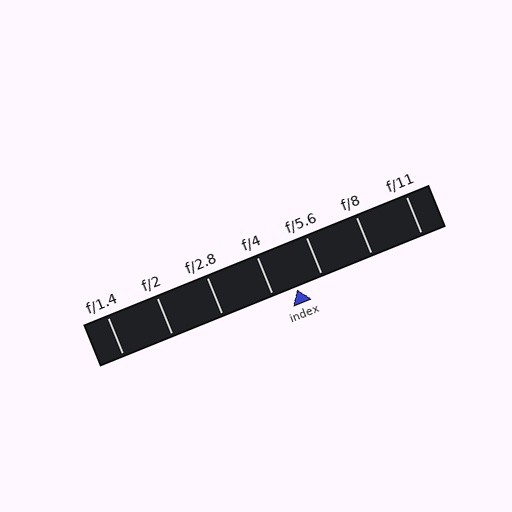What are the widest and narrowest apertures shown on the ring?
The widest aperture shown is f/1.4 and the narrowest is f/11.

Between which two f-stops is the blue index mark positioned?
The index mark is between f/4 and f/5.6.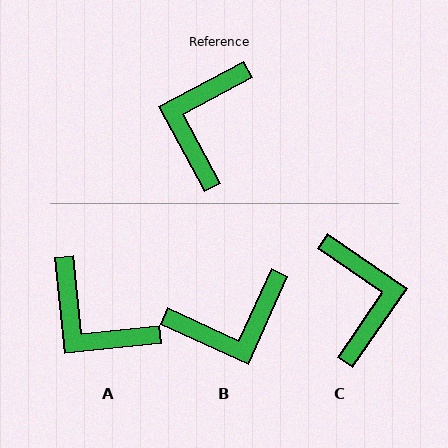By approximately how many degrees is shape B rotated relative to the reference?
Approximately 128 degrees counter-clockwise.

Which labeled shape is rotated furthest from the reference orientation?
C, about 153 degrees away.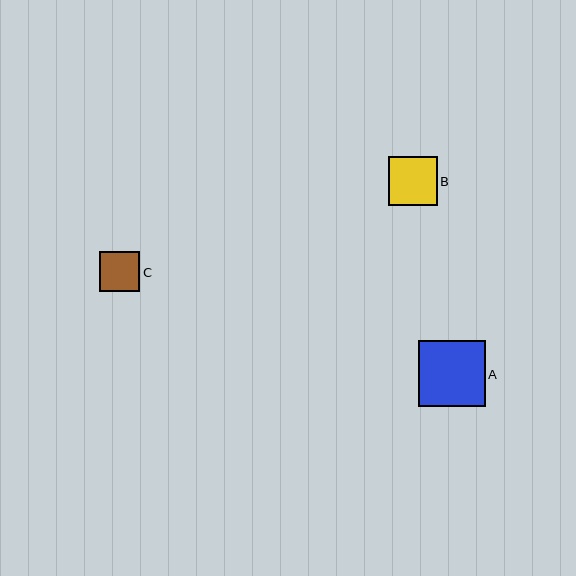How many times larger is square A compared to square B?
Square A is approximately 1.4 times the size of square B.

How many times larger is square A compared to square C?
Square A is approximately 1.7 times the size of square C.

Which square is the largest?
Square A is the largest with a size of approximately 66 pixels.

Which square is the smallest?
Square C is the smallest with a size of approximately 40 pixels.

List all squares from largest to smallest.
From largest to smallest: A, B, C.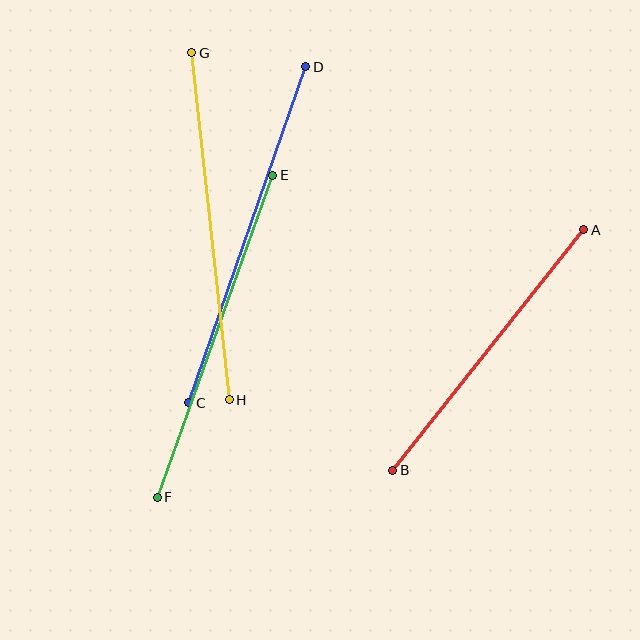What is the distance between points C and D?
The distance is approximately 355 pixels.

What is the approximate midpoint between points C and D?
The midpoint is at approximately (247, 235) pixels.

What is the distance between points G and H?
The distance is approximately 349 pixels.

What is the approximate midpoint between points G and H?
The midpoint is at approximately (210, 226) pixels.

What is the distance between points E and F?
The distance is approximately 342 pixels.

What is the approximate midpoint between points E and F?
The midpoint is at approximately (215, 336) pixels.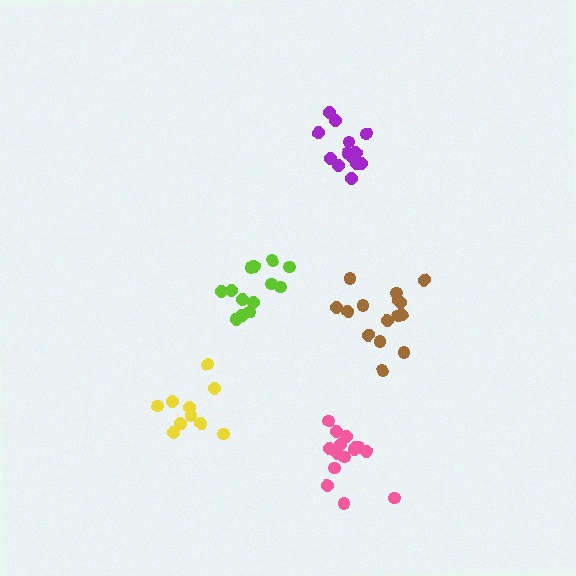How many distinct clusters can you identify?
There are 5 distinct clusters.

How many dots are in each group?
Group 1: 10 dots, Group 2: 15 dots, Group 3: 13 dots, Group 4: 15 dots, Group 5: 13 dots (66 total).